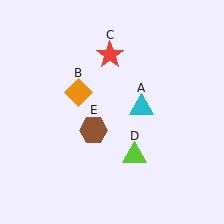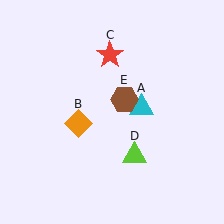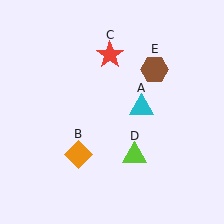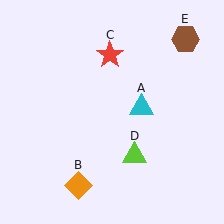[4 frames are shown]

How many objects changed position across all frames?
2 objects changed position: orange diamond (object B), brown hexagon (object E).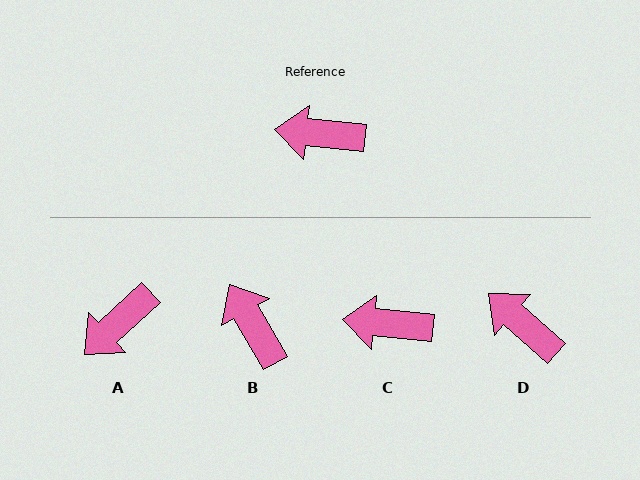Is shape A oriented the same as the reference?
No, it is off by about 48 degrees.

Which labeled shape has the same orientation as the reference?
C.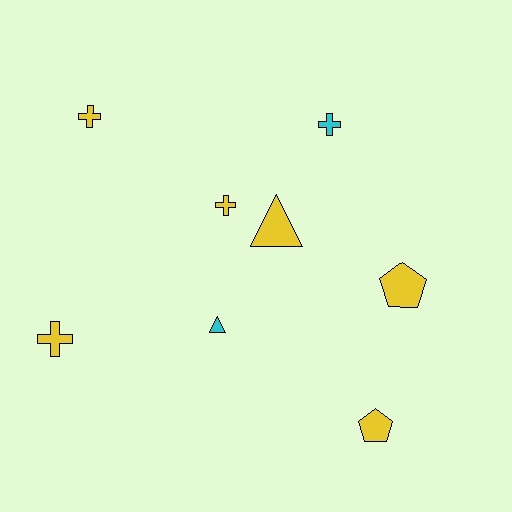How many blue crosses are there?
There are no blue crosses.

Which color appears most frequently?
Yellow, with 6 objects.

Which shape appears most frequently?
Cross, with 4 objects.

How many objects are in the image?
There are 8 objects.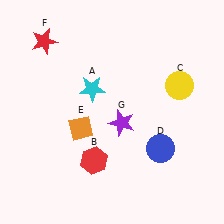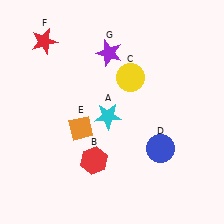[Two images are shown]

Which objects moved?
The objects that moved are: the cyan star (A), the yellow circle (C), the purple star (G).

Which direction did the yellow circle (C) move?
The yellow circle (C) moved left.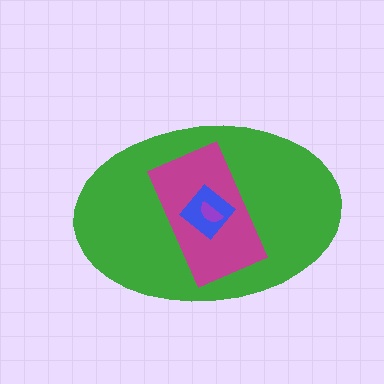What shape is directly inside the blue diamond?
The purple semicircle.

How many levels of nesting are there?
4.